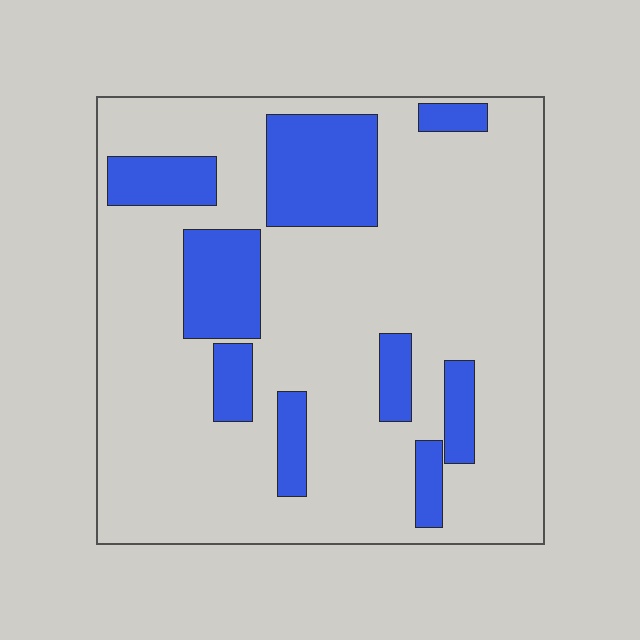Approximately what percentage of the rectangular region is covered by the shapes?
Approximately 20%.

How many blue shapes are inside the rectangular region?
9.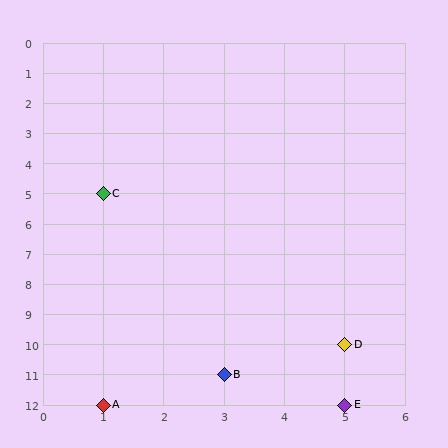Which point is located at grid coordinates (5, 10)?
Point D is at (5, 10).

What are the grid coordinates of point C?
Point C is at grid coordinates (1, 5).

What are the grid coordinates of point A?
Point A is at grid coordinates (1, 12).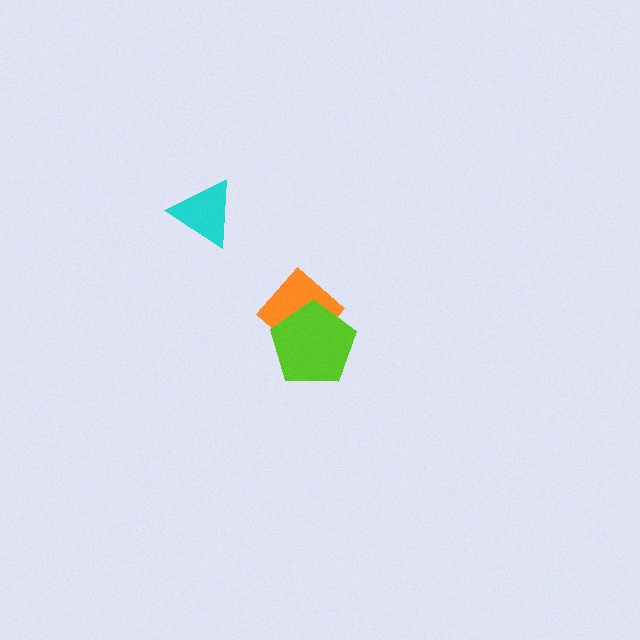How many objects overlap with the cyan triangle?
0 objects overlap with the cyan triangle.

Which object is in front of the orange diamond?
The lime pentagon is in front of the orange diamond.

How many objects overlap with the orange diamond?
1 object overlaps with the orange diamond.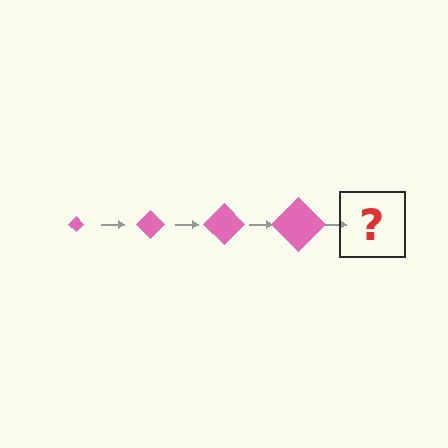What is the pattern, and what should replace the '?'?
The pattern is that the diamond gets progressively larger each step. The '?' should be a pink diamond, larger than the previous one.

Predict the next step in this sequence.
The next step is a pink diamond, larger than the previous one.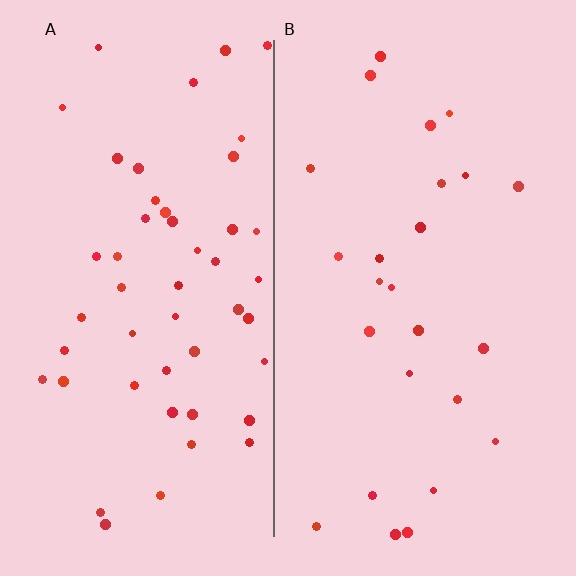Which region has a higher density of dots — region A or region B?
A (the left).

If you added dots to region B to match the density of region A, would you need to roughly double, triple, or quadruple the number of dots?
Approximately double.